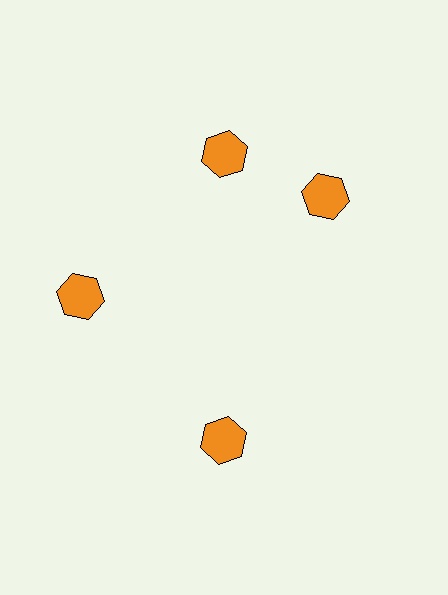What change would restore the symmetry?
The symmetry would be restored by rotating it back into even spacing with its neighbors so that all 4 hexagons sit at equal angles and equal distance from the center.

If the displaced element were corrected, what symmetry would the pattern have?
It would have 4-fold rotational symmetry — the pattern would map onto itself every 90 degrees.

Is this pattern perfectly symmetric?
No. The 4 orange hexagons are arranged in a ring, but one element near the 3 o'clock position is rotated out of alignment along the ring, breaking the 4-fold rotational symmetry.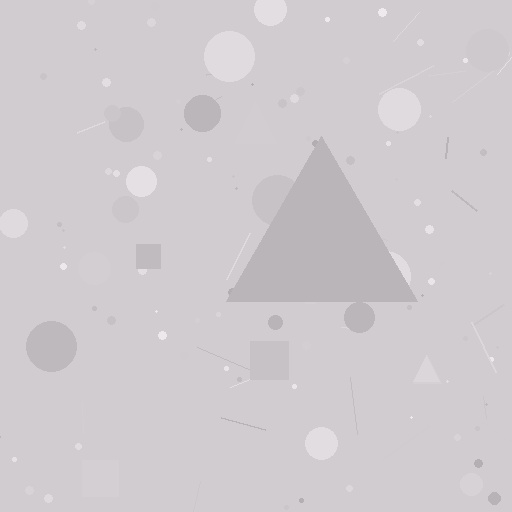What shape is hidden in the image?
A triangle is hidden in the image.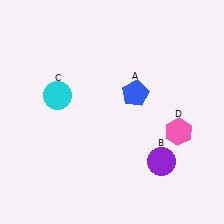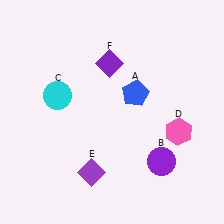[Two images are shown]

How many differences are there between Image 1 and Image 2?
There are 2 differences between the two images.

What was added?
A purple diamond (E), a purple diamond (F) were added in Image 2.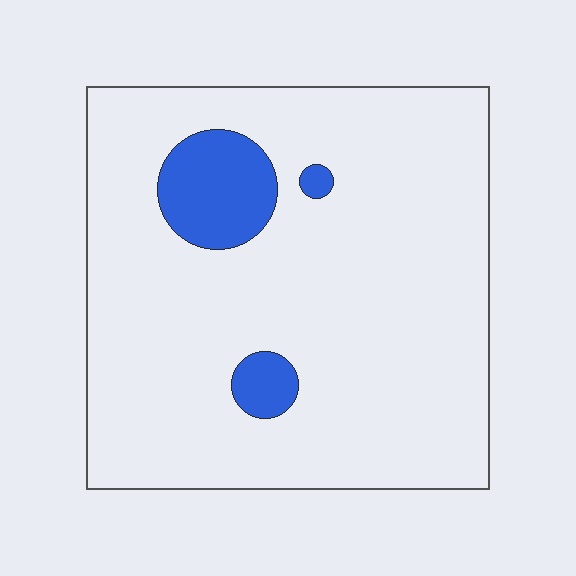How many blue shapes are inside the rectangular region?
3.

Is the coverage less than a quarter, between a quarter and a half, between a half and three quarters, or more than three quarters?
Less than a quarter.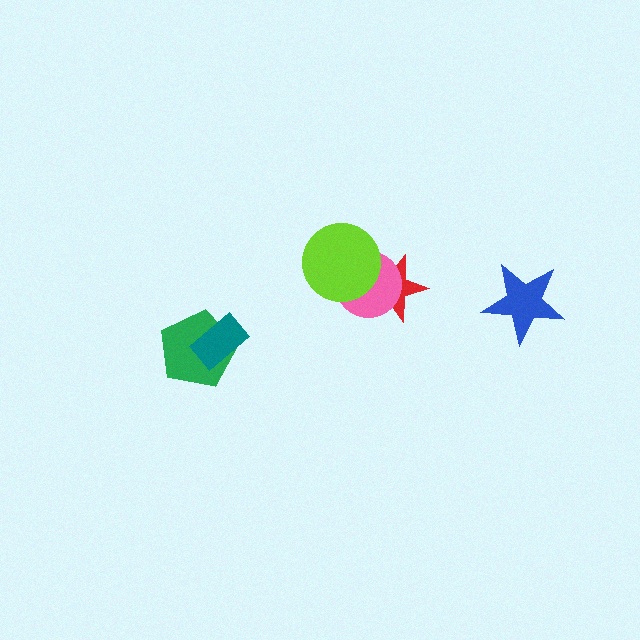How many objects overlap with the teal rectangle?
1 object overlaps with the teal rectangle.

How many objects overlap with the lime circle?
2 objects overlap with the lime circle.